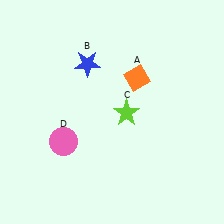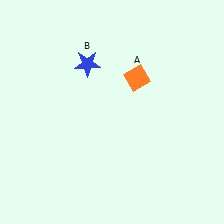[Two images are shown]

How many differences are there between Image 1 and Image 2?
There are 2 differences between the two images.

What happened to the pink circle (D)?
The pink circle (D) was removed in Image 2. It was in the bottom-left area of Image 1.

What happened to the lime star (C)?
The lime star (C) was removed in Image 2. It was in the bottom-right area of Image 1.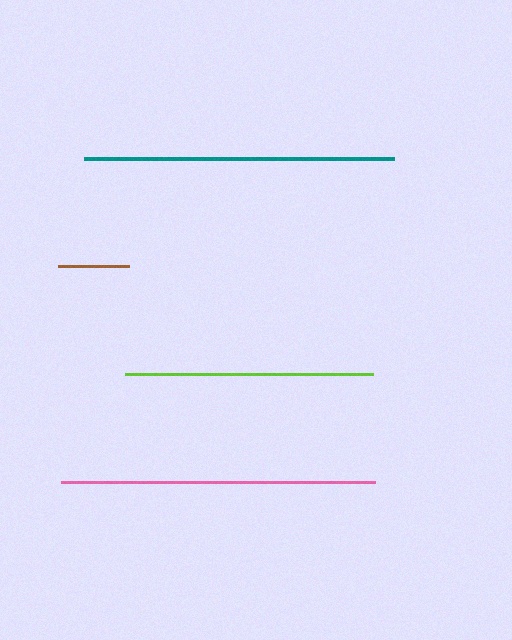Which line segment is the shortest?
The brown line is the shortest at approximately 72 pixels.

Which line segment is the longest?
The pink line is the longest at approximately 314 pixels.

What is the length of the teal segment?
The teal segment is approximately 311 pixels long.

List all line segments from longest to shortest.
From longest to shortest: pink, teal, lime, brown.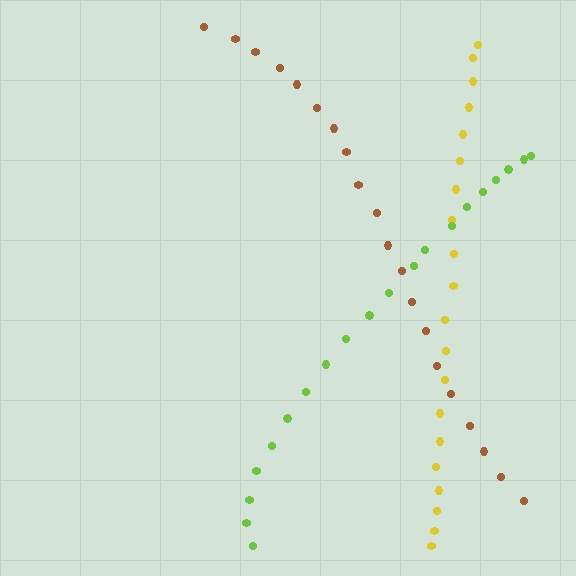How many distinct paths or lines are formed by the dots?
There are 3 distinct paths.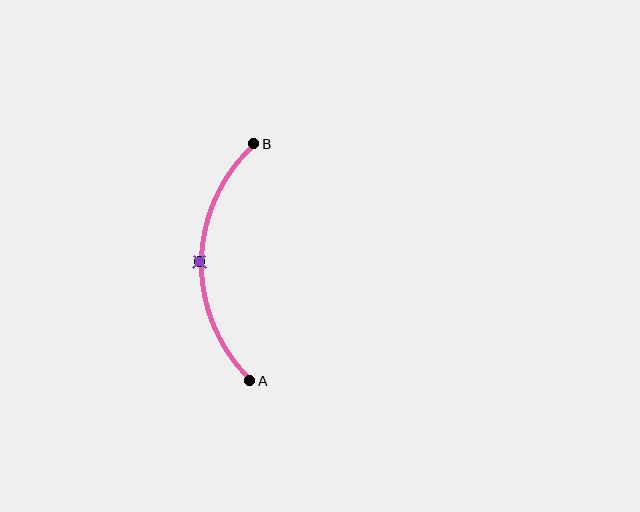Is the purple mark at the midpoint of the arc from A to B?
Yes. The purple mark lies on the arc at equal arc-length from both A and B — it is the arc midpoint.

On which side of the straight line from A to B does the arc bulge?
The arc bulges to the left of the straight line connecting A and B.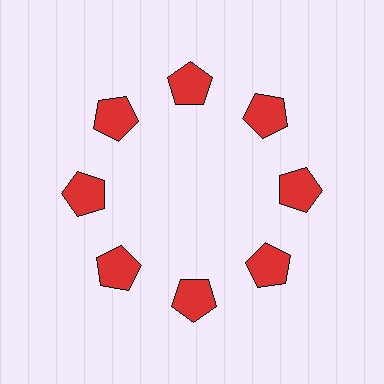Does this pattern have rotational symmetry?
Yes, this pattern has 8-fold rotational symmetry. It looks the same after rotating 45 degrees around the center.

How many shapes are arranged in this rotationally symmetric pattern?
There are 8 shapes, arranged in 8 groups of 1.